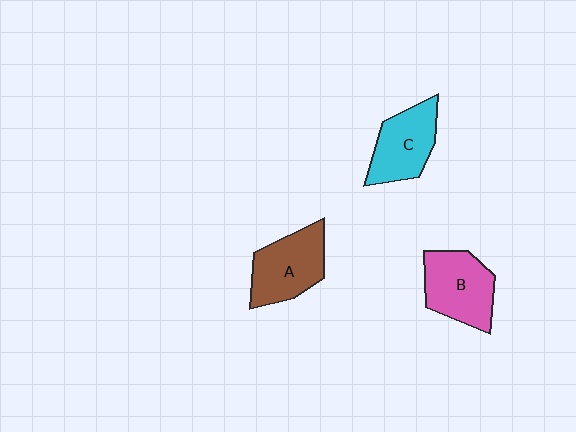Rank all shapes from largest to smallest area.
From largest to smallest: B (pink), A (brown), C (cyan).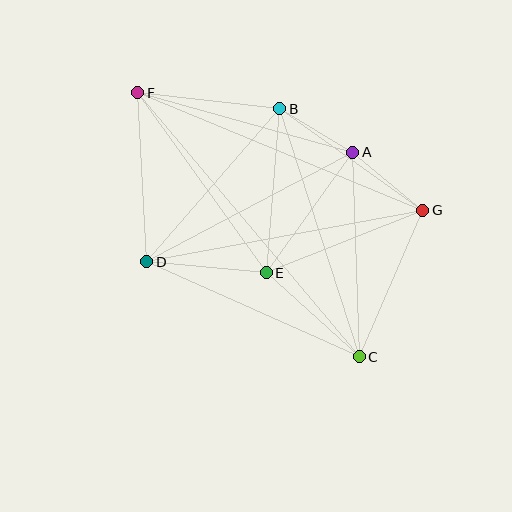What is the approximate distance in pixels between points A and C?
The distance between A and C is approximately 204 pixels.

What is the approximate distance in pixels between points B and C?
The distance between B and C is approximately 260 pixels.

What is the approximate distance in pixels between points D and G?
The distance between D and G is approximately 281 pixels.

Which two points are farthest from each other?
Points C and F are farthest from each other.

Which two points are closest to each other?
Points A and B are closest to each other.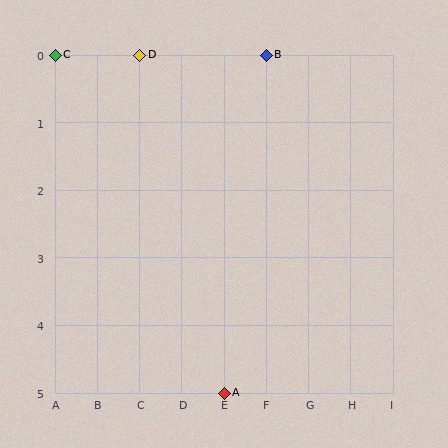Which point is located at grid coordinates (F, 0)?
Point B is at (F, 0).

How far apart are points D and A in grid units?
Points D and A are 2 columns and 5 rows apart (about 5.4 grid units diagonally).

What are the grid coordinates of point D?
Point D is at grid coordinates (C, 0).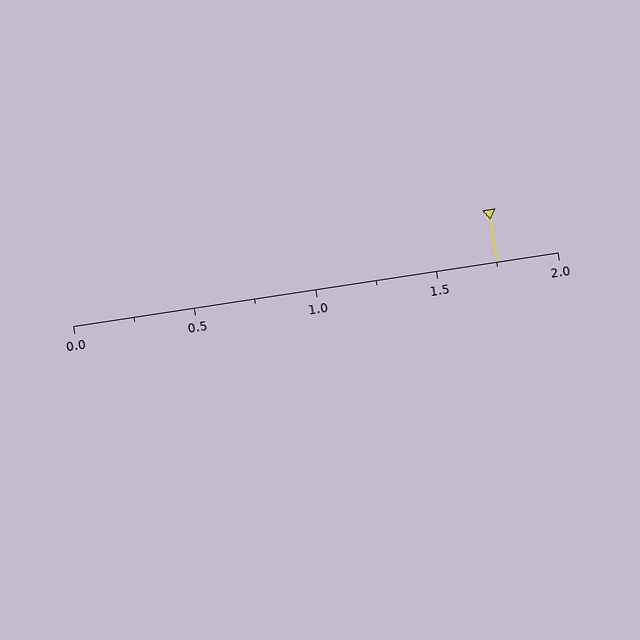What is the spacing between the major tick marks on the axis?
The major ticks are spaced 0.5 apart.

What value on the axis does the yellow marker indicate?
The marker indicates approximately 1.75.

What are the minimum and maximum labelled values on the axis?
The axis runs from 0.0 to 2.0.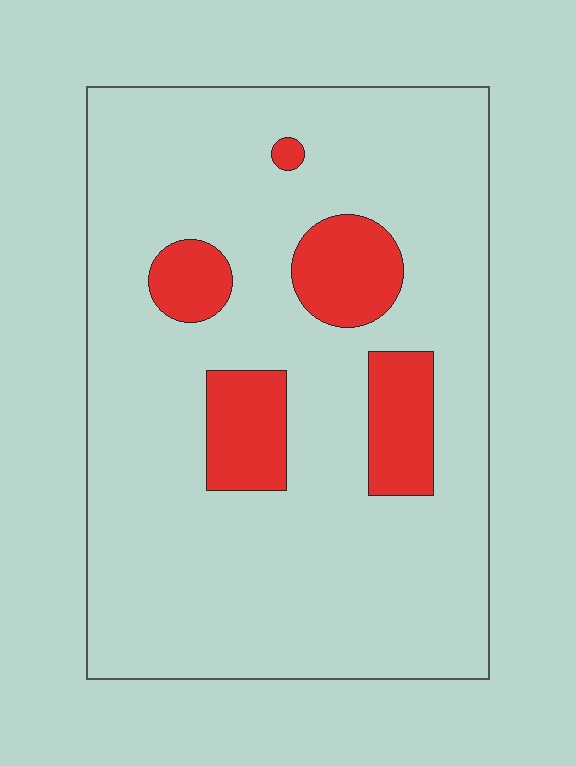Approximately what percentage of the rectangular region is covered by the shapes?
Approximately 15%.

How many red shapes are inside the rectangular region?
5.